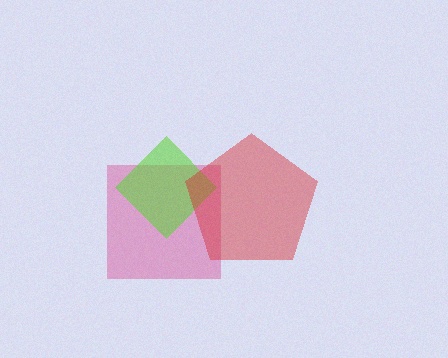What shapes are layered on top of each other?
The layered shapes are: a pink square, a lime diamond, a red pentagon.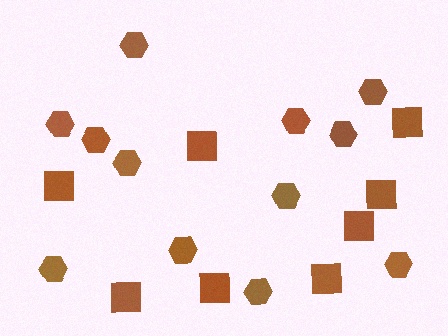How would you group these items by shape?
There are 2 groups: one group of squares (8) and one group of hexagons (12).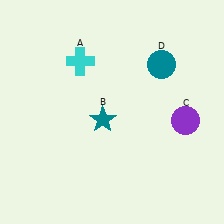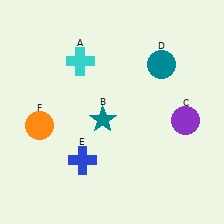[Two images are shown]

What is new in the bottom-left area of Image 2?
An orange circle (F) was added in the bottom-left area of Image 2.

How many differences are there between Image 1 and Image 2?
There are 2 differences between the two images.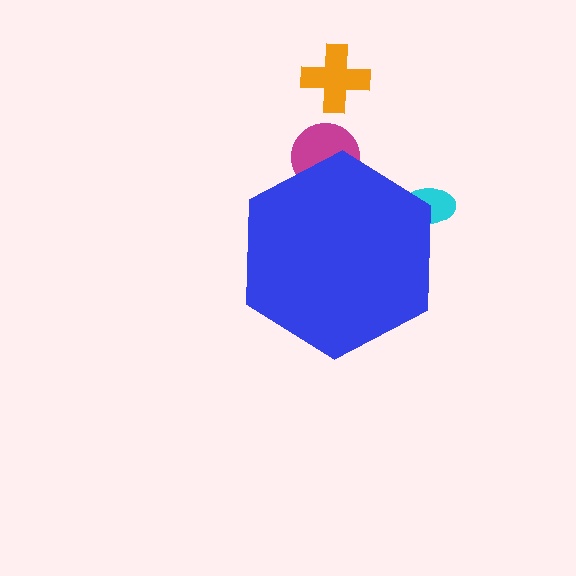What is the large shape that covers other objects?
A blue hexagon.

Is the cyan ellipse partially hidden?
Yes, the cyan ellipse is partially hidden behind the blue hexagon.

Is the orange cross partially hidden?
No, the orange cross is fully visible.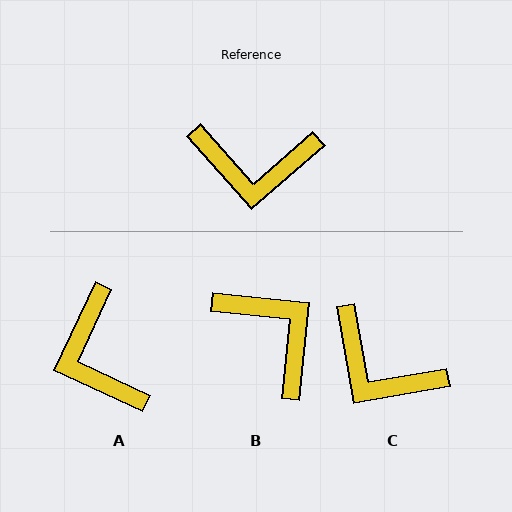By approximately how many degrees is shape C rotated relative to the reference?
Approximately 31 degrees clockwise.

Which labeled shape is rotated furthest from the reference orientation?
B, about 133 degrees away.